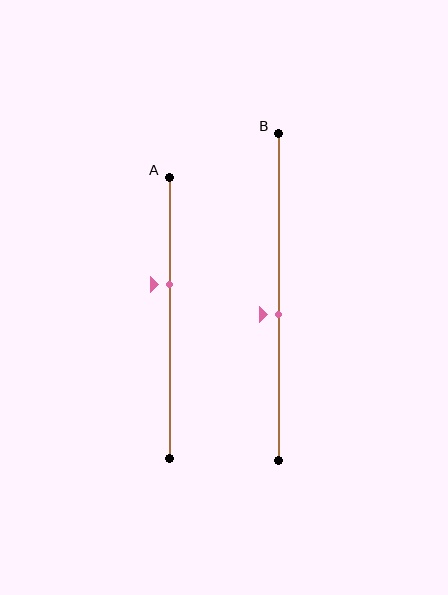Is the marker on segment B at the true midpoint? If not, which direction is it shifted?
No, the marker on segment B is shifted downward by about 6% of the segment length.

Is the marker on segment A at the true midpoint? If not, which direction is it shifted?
No, the marker on segment A is shifted upward by about 12% of the segment length.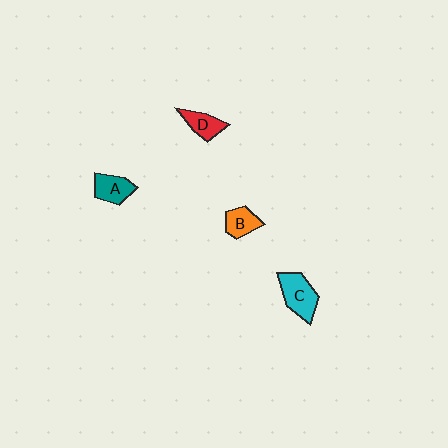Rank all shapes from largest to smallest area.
From largest to smallest: C (cyan), A (teal), D (red), B (orange).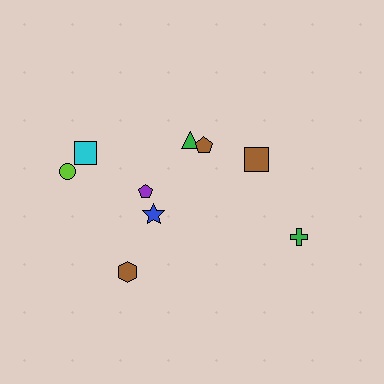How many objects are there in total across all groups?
There are 9 objects.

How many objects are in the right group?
There are 3 objects.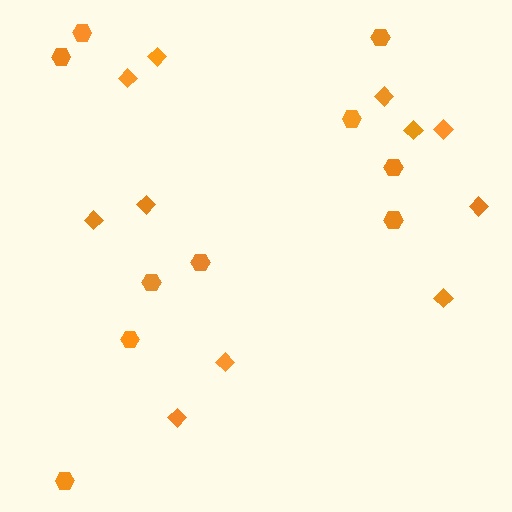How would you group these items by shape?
There are 2 groups: one group of hexagons (10) and one group of diamonds (11).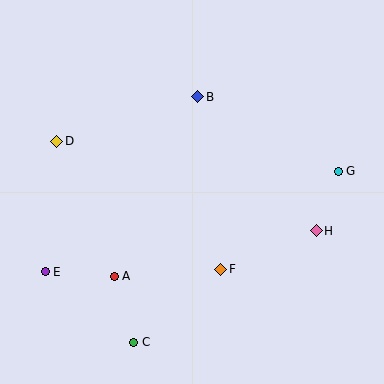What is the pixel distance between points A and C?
The distance between A and C is 69 pixels.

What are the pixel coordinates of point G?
Point G is at (338, 171).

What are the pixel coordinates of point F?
Point F is at (221, 269).